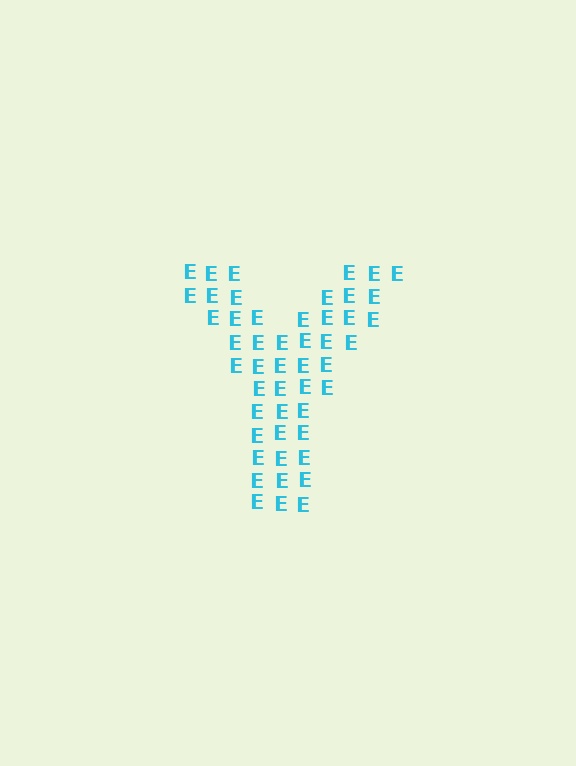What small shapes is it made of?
It is made of small letter E's.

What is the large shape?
The large shape is the letter Y.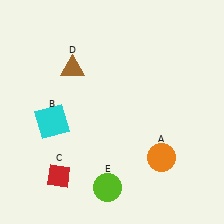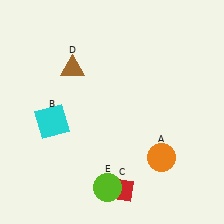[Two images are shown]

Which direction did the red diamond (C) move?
The red diamond (C) moved right.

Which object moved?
The red diamond (C) moved right.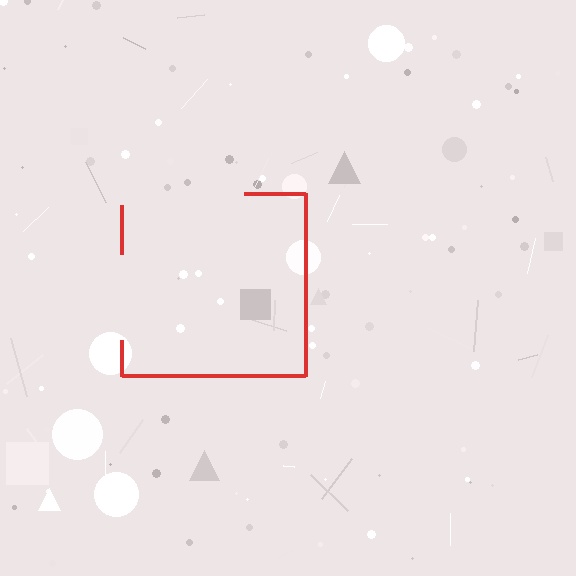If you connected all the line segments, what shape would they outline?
They would outline a square.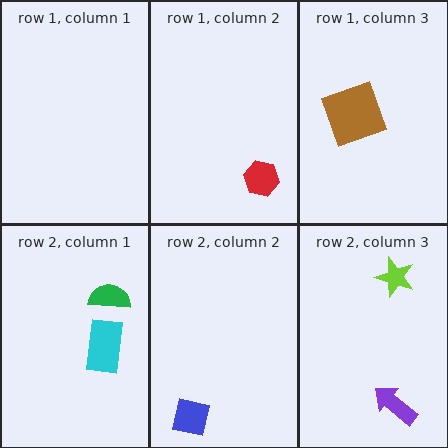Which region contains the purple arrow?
The row 2, column 3 region.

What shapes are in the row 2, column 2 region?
The blue square.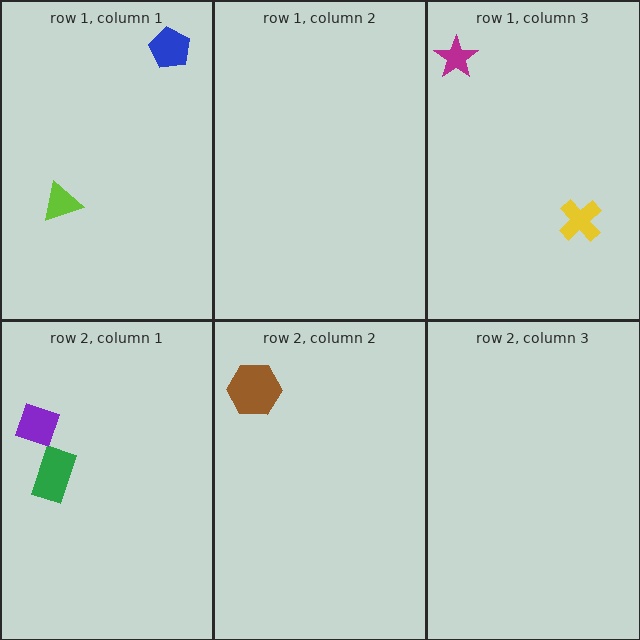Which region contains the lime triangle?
The row 1, column 1 region.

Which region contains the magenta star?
The row 1, column 3 region.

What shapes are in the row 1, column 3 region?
The yellow cross, the magenta star.